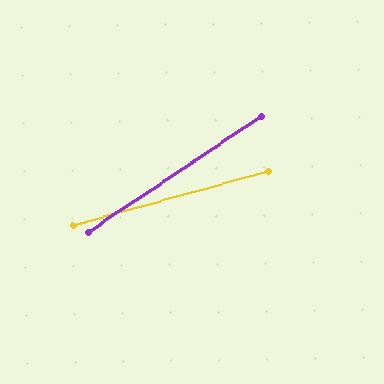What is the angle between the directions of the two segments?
Approximately 18 degrees.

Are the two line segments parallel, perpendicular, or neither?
Neither parallel nor perpendicular — they differ by about 18°.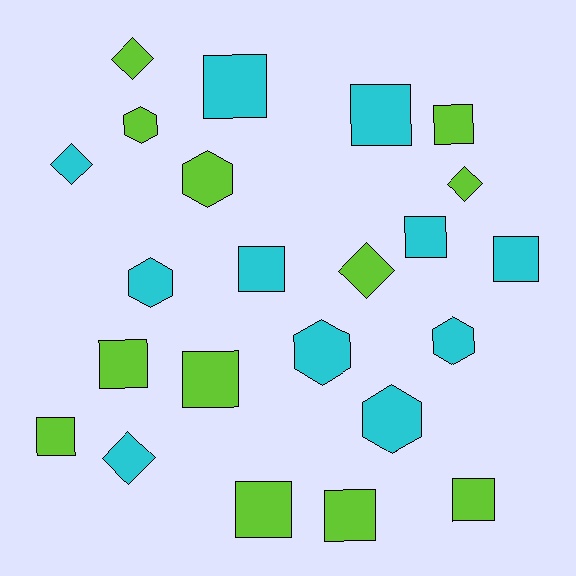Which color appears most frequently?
Lime, with 12 objects.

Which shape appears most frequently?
Square, with 12 objects.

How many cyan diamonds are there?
There are 2 cyan diamonds.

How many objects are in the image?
There are 23 objects.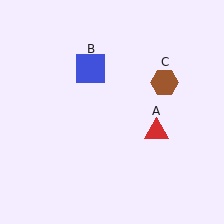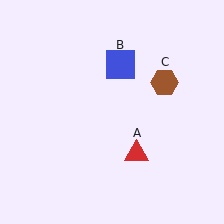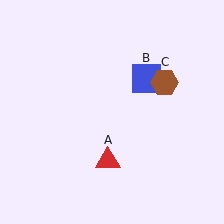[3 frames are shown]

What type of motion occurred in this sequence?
The red triangle (object A), blue square (object B) rotated clockwise around the center of the scene.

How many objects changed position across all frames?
2 objects changed position: red triangle (object A), blue square (object B).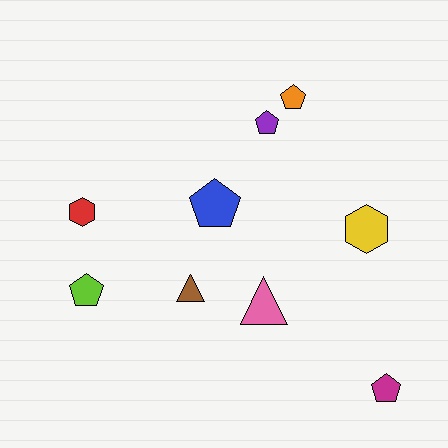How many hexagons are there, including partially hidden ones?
There are 2 hexagons.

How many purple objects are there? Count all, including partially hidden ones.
There is 1 purple object.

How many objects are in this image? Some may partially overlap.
There are 9 objects.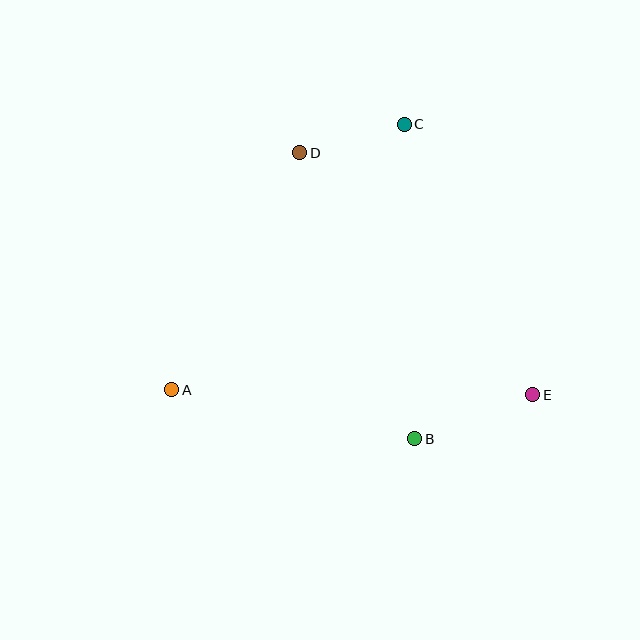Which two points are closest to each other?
Points C and D are closest to each other.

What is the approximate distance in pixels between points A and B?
The distance between A and B is approximately 248 pixels.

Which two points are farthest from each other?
Points A and E are farthest from each other.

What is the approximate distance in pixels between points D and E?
The distance between D and E is approximately 336 pixels.